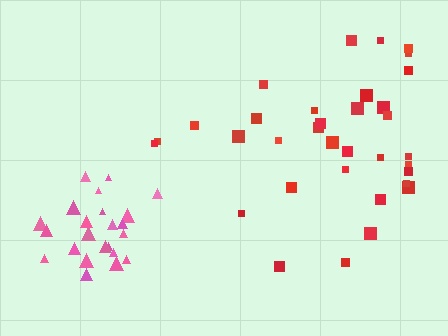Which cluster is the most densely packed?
Pink.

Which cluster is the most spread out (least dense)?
Red.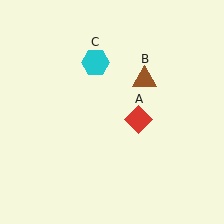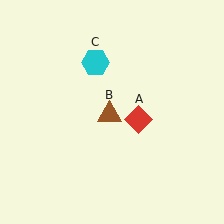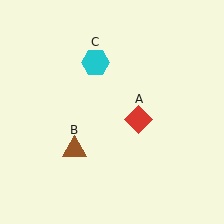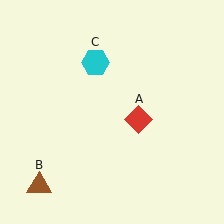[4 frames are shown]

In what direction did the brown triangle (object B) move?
The brown triangle (object B) moved down and to the left.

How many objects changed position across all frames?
1 object changed position: brown triangle (object B).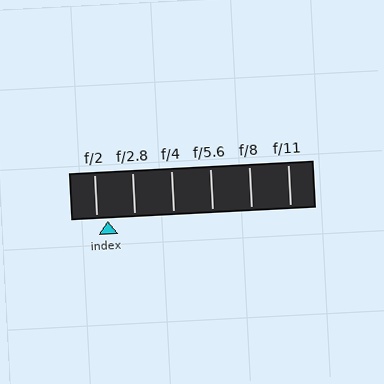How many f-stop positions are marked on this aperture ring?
There are 6 f-stop positions marked.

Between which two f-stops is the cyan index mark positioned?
The index mark is between f/2 and f/2.8.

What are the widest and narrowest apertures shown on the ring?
The widest aperture shown is f/2 and the narrowest is f/11.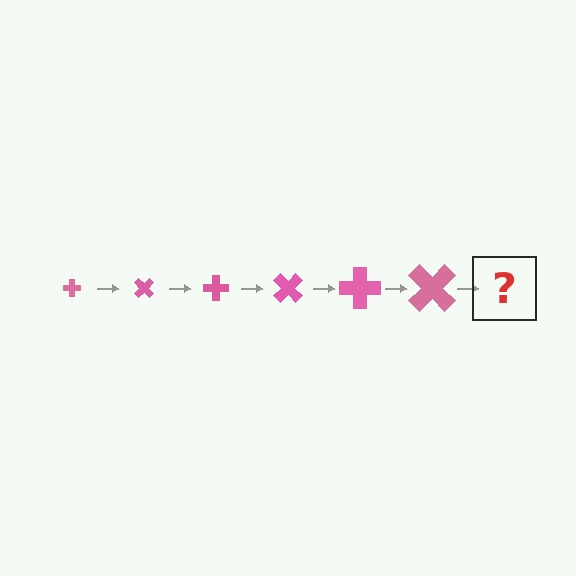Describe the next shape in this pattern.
It should be a cross, larger than the previous one and rotated 270 degrees from the start.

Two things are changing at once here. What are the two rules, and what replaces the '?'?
The two rules are that the cross grows larger each step and it rotates 45 degrees each step. The '?' should be a cross, larger than the previous one and rotated 270 degrees from the start.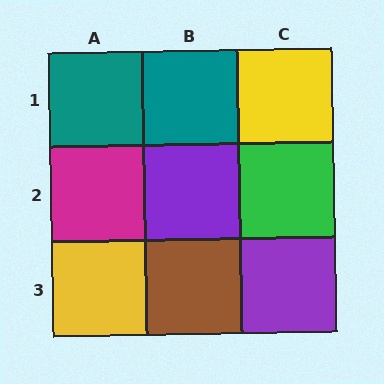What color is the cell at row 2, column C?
Green.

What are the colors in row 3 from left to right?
Yellow, brown, purple.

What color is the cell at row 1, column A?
Teal.